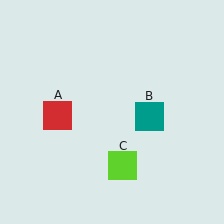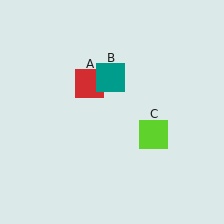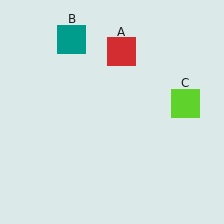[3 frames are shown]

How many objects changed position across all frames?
3 objects changed position: red square (object A), teal square (object B), lime square (object C).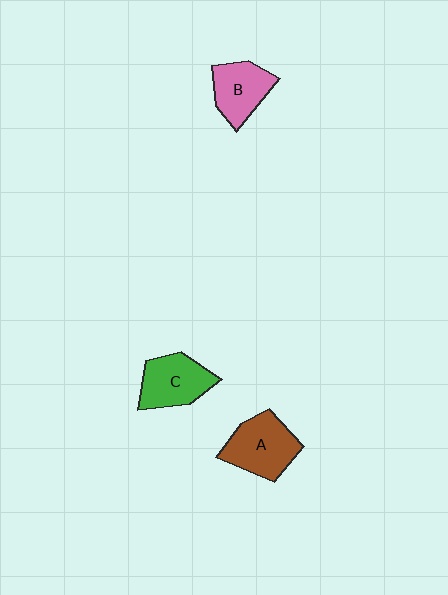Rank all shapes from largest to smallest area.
From largest to smallest: A (brown), C (green), B (pink).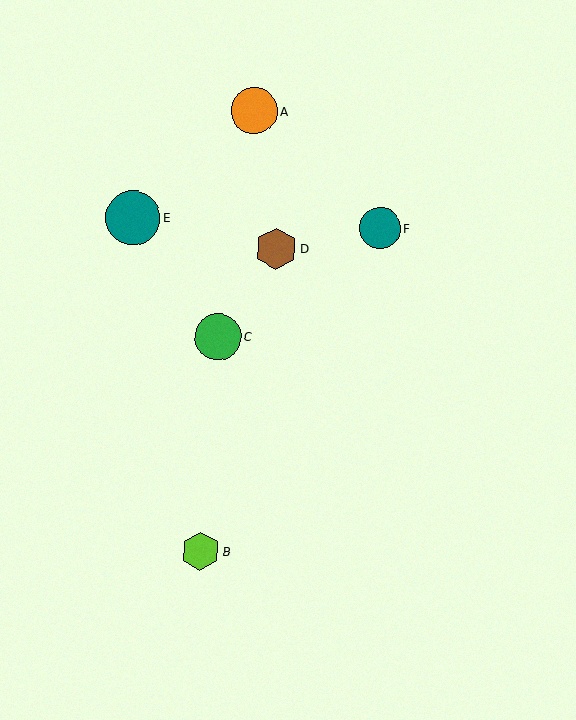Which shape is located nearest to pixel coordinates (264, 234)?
The brown hexagon (labeled D) at (276, 249) is nearest to that location.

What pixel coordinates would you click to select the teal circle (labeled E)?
Click at (133, 218) to select the teal circle E.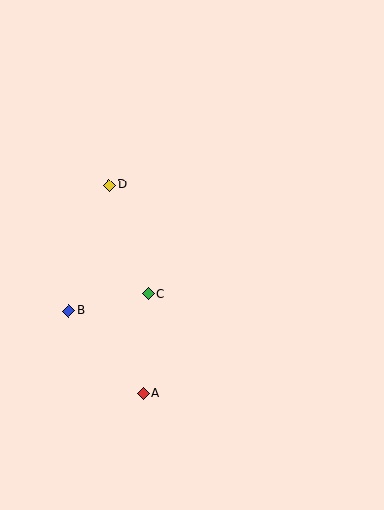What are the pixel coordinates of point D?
Point D is at (109, 185).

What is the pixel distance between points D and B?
The distance between D and B is 132 pixels.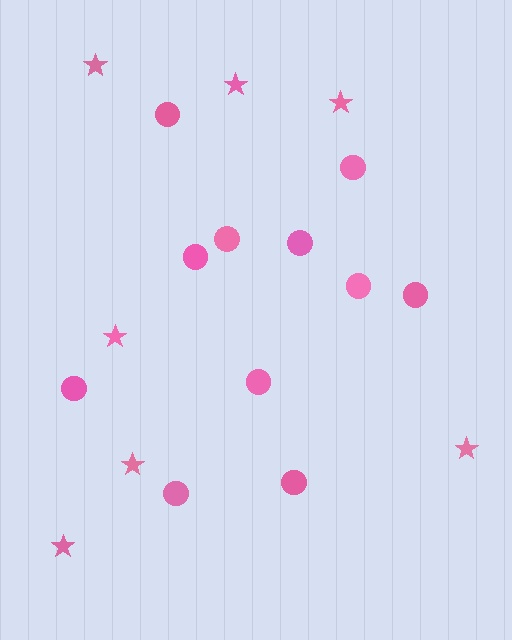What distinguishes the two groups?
There are 2 groups: one group of stars (7) and one group of circles (11).